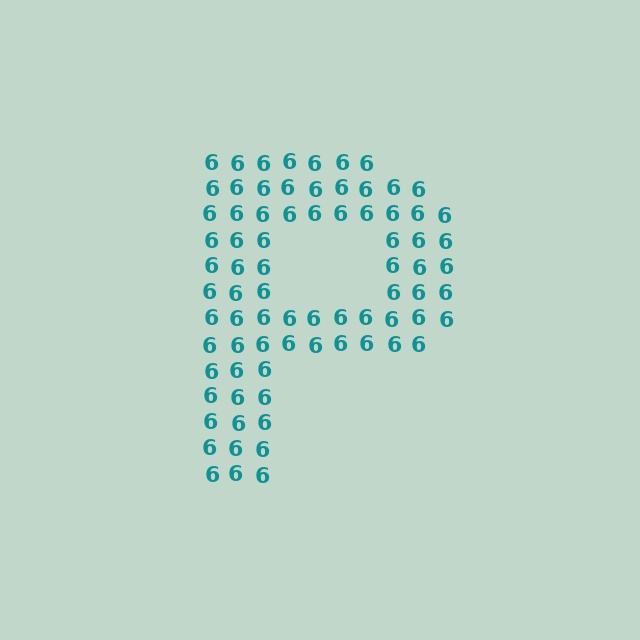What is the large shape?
The large shape is the letter P.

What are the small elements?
The small elements are digit 6's.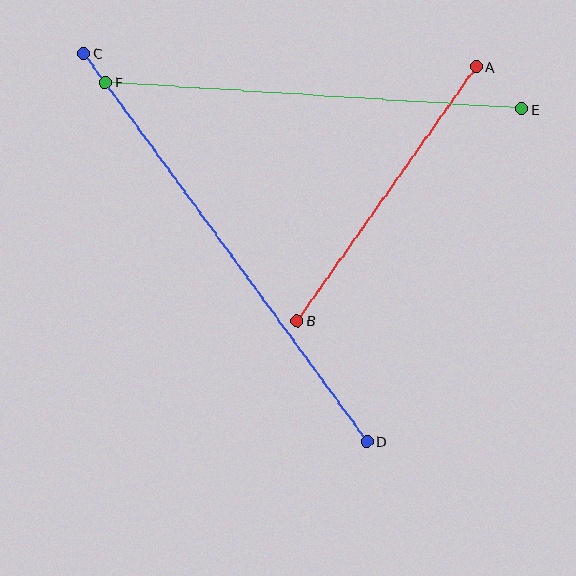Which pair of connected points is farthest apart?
Points C and D are farthest apart.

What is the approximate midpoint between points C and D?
The midpoint is at approximately (225, 247) pixels.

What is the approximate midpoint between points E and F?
The midpoint is at approximately (314, 95) pixels.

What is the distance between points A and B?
The distance is approximately 311 pixels.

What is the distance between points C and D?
The distance is approximately 480 pixels.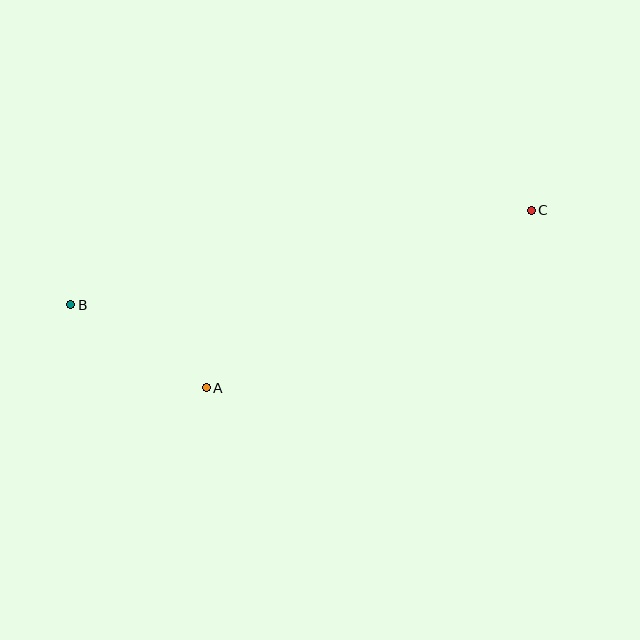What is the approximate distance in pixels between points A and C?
The distance between A and C is approximately 371 pixels.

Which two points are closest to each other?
Points A and B are closest to each other.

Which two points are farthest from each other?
Points B and C are farthest from each other.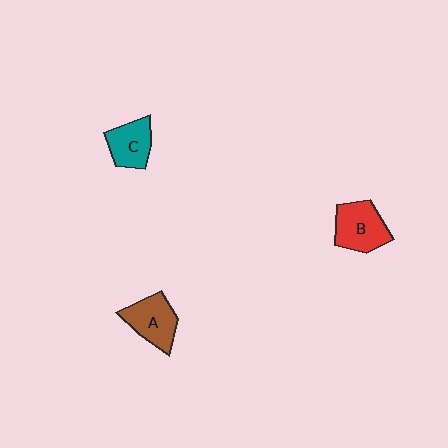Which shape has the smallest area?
Shape C (teal).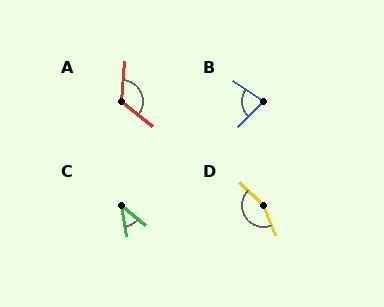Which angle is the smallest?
C, at approximately 40 degrees.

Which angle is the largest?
D, at approximately 157 degrees.